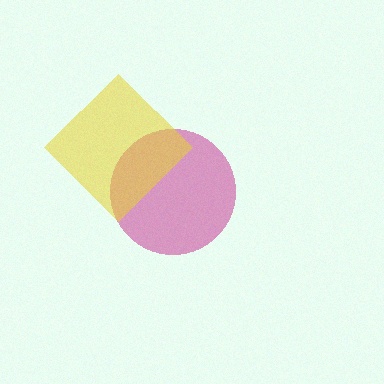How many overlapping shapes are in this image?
There are 2 overlapping shapes in the image.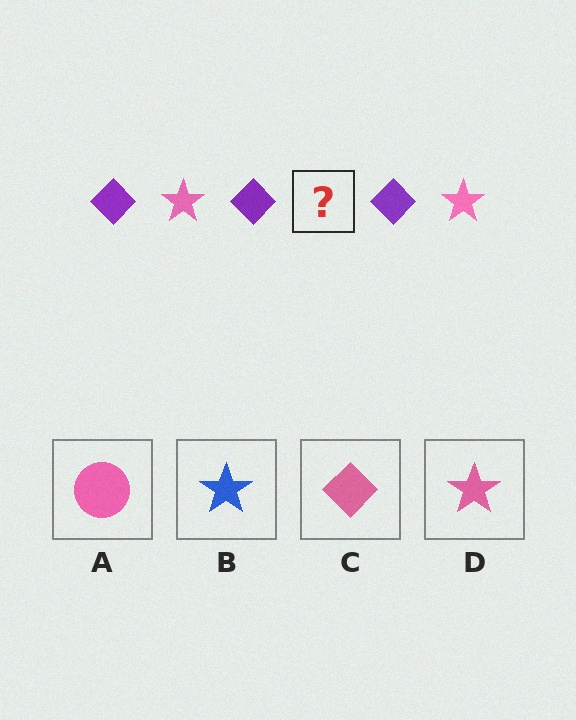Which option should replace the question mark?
Option D.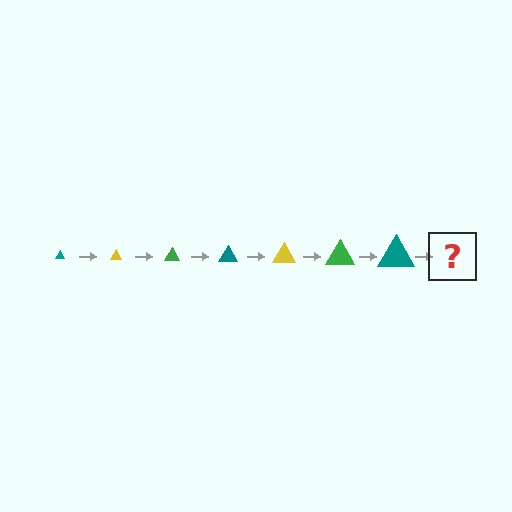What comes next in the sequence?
The next element should be a yellow triangle, larger than the previous one.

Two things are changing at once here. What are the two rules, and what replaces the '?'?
The two rules are that the triangle grows larger each step and the color cycles through teal, yellow, and green. The '?' should be a yellow triangle, larger than the previous one.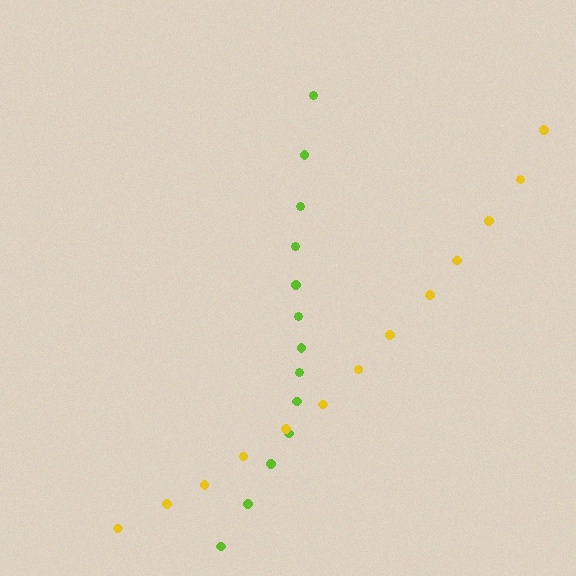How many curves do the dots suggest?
There are 2 distinct paths.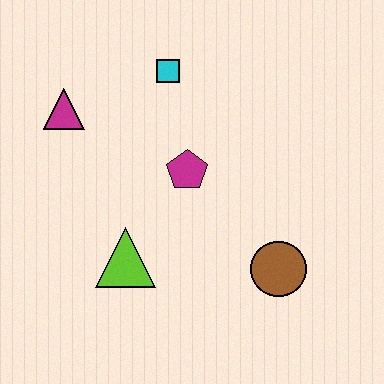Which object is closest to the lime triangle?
The magenta pentagon is closest to the lime triangle.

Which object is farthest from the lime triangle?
The cyan square is farthest from the lime triangle.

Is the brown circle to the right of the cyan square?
Yes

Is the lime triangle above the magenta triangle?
No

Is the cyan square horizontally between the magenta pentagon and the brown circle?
No